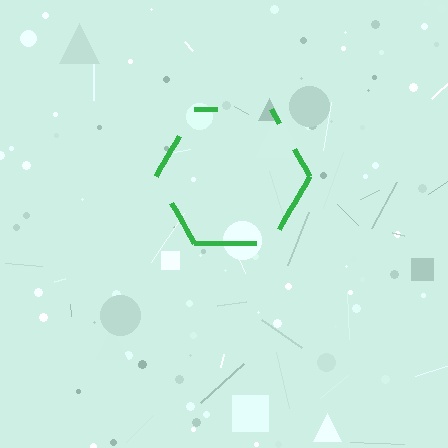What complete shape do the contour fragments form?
The contour fragments form a hexagon.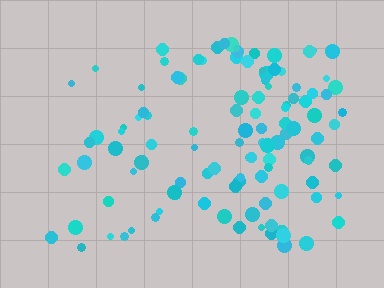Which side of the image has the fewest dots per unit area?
The left.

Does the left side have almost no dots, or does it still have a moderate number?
Still a moderate number, just noticeably fewer than the right.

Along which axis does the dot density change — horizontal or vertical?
Horizontal.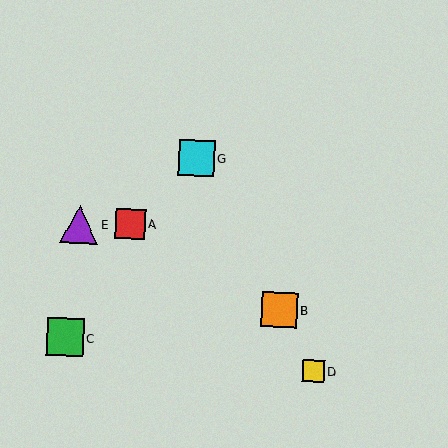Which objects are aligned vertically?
Objects B, F are aligned vertically.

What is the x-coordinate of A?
Object A is at x≈130.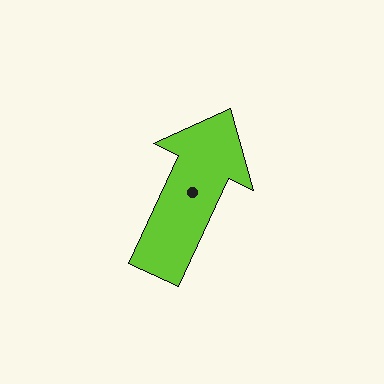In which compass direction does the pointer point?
Northeast.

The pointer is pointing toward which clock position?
Roughly 1 o'clock.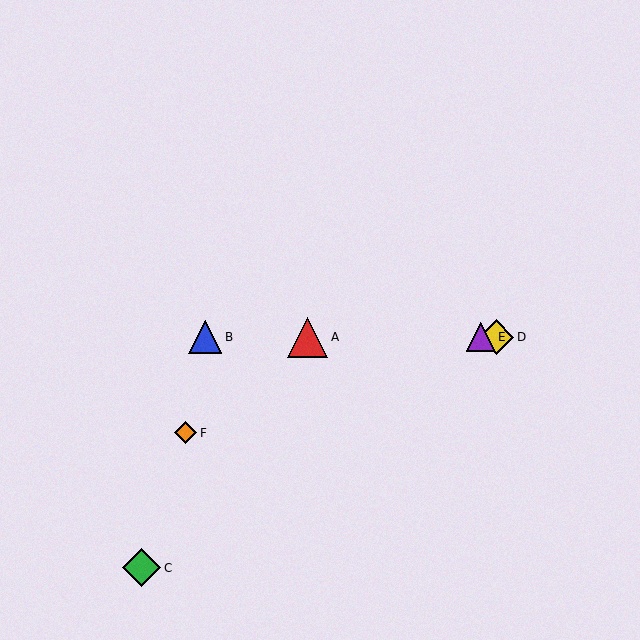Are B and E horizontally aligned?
Yes, both are at y≈337.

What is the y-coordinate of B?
Object B is at y≈337.